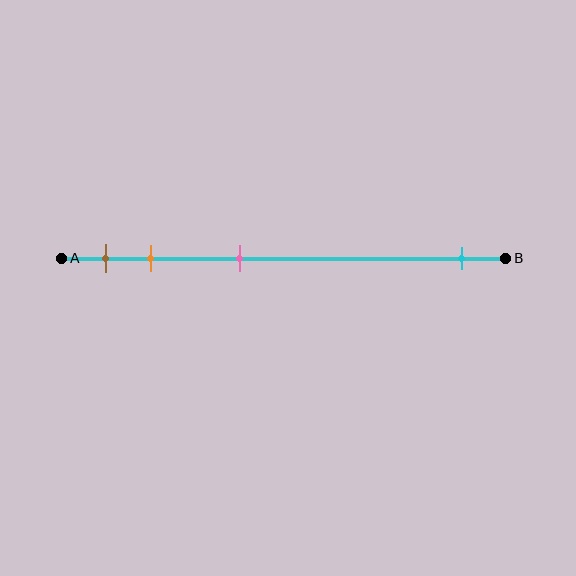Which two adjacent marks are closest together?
The brown and orange marks are the closest adjacent pair.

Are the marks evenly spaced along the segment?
No, the marks are not evenly spaced.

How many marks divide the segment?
There are 4 marks dividing the segment.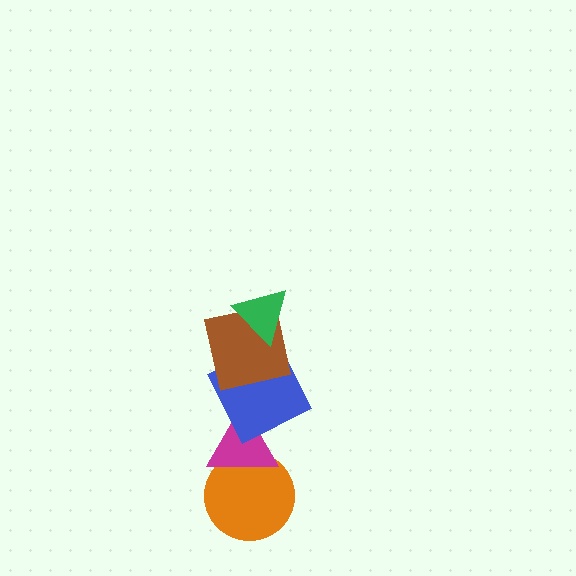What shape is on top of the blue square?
The brown square is on top of the blue square.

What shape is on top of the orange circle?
The magenta triangle is on top of the orange circle.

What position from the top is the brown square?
The brown square is 2nd from the top.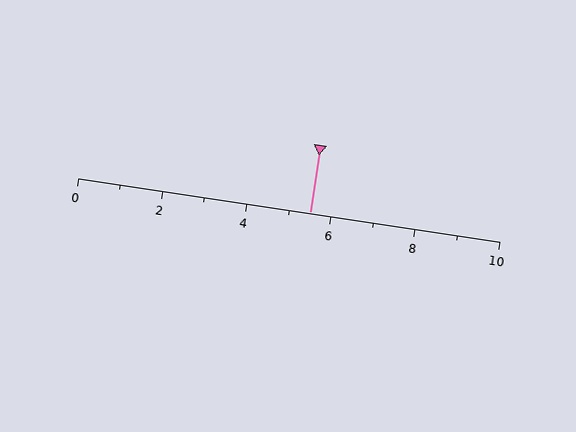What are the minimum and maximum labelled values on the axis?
The axis runs from 0 to 10.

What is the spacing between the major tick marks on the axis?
The major ticks are spaced 2 apart.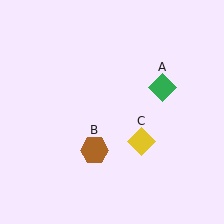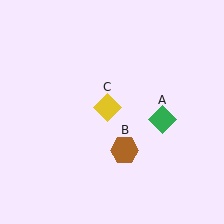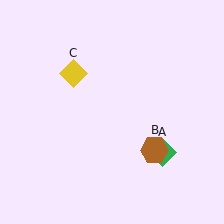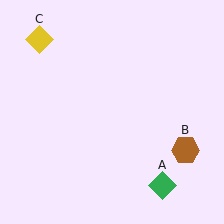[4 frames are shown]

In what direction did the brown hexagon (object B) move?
The brown hexagon (object B) moved right.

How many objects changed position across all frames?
3 objects changed position: green diamond (object A), brown hexagon (object B), yellow diamond (object C).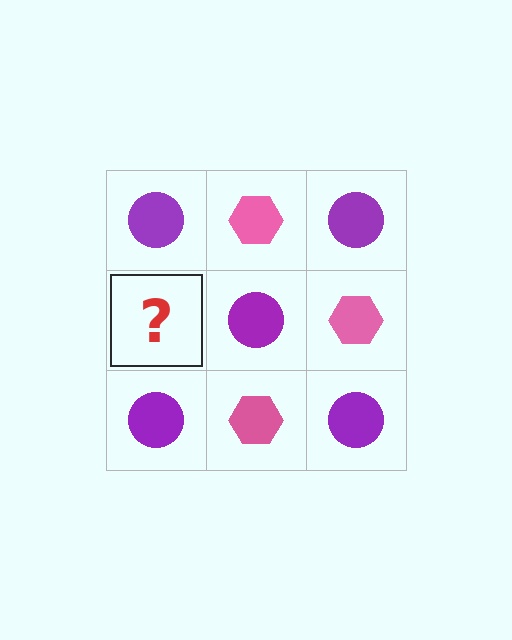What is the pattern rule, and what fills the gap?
The rule is that it alternates purple circle and pink hexagon in a checkerboard pattern. The gap should be filled with a pink hexagon.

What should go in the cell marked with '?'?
The missing cell should contain a pink hexagon.